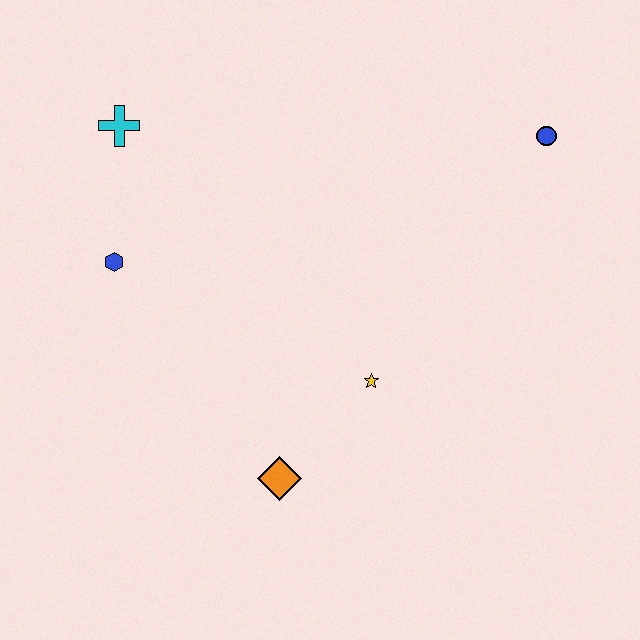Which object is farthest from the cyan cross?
The blue circle is farthest from the cyan cross.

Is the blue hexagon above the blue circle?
No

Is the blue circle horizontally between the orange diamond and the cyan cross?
No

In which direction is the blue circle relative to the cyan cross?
The blue circle is to the right of the cyan cross.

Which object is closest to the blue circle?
The yellow star is closest to the blue circle.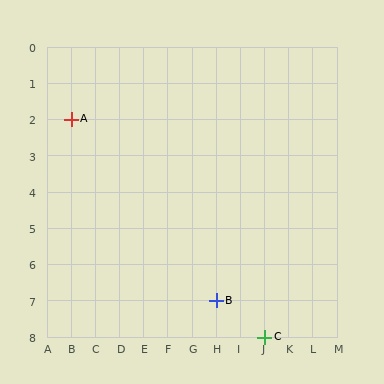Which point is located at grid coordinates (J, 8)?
Point C is at (J, 8).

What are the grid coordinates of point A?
Point A is at grid coordinates (B, 2).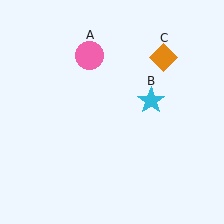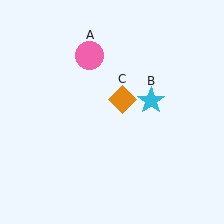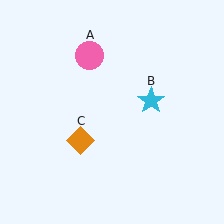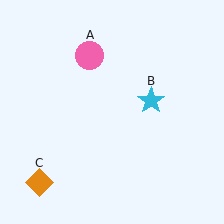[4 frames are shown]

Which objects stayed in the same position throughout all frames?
Pink circle (object A) and cyan star (object B) remained stationary.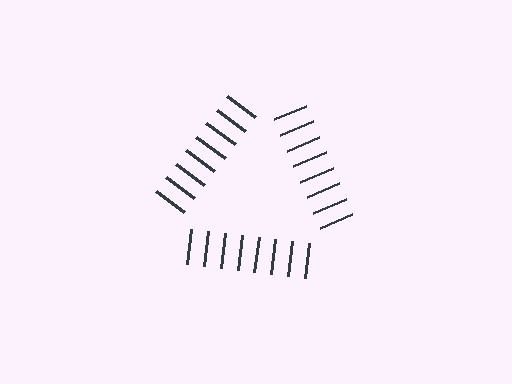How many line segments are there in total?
24 — 8 along each of the 3 edges.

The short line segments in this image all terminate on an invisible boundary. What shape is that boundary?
An illusory triangle — the line segments terminate on its edges but no continuous stroke is drawn.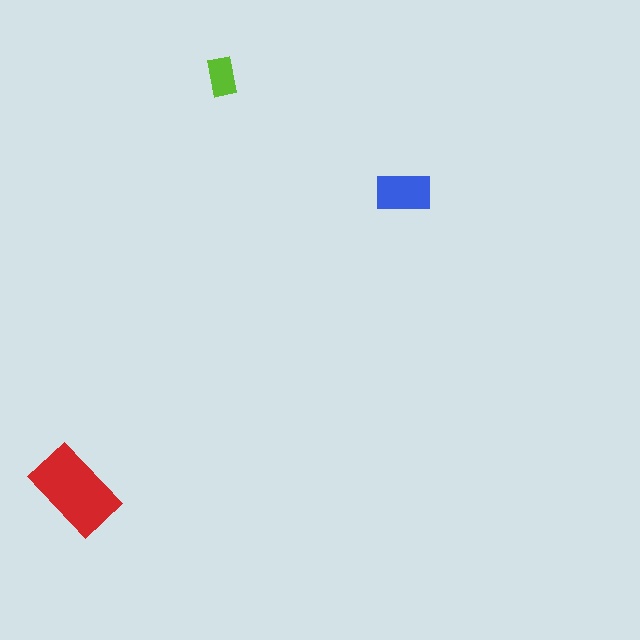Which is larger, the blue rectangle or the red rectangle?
The red one.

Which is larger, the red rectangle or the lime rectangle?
The red one.